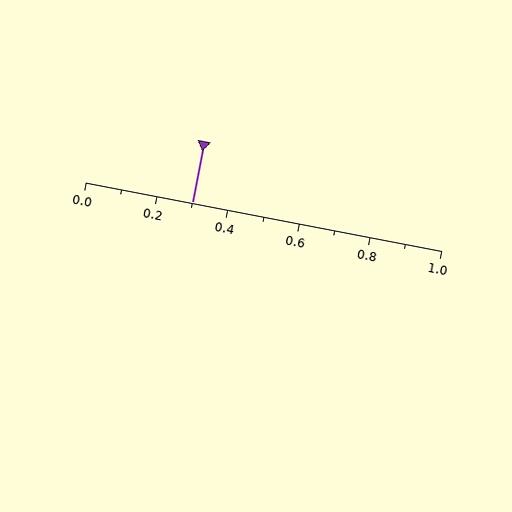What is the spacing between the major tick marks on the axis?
The major ticks are spaced 0.2 apart.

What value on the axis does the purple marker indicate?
The marker indicates approximately 0.3.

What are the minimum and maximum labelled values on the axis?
The axis runs from 0.0 to 1.0.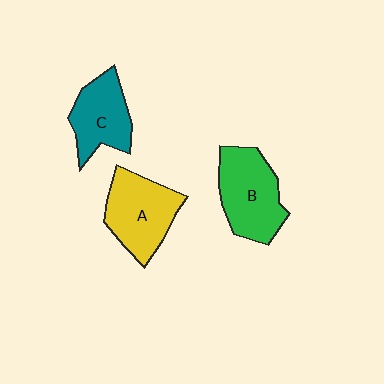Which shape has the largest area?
Shape B (green).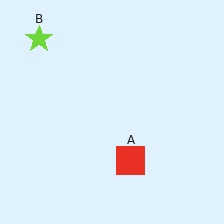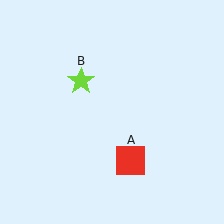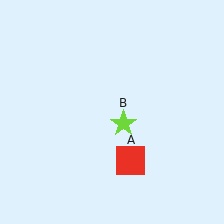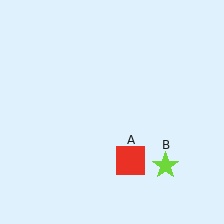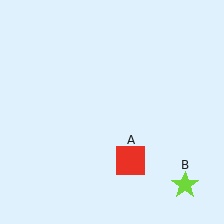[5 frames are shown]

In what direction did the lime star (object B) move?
The lime star (object B) moved down and to the right.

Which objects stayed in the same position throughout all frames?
Red square (object A) remained stationary.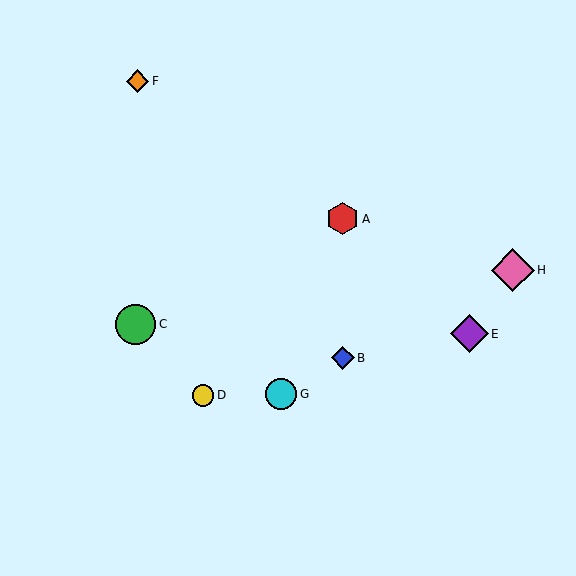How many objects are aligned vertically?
2 objects (A, B) are aligned vertically.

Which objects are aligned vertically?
Objects A, B are aligned vertically.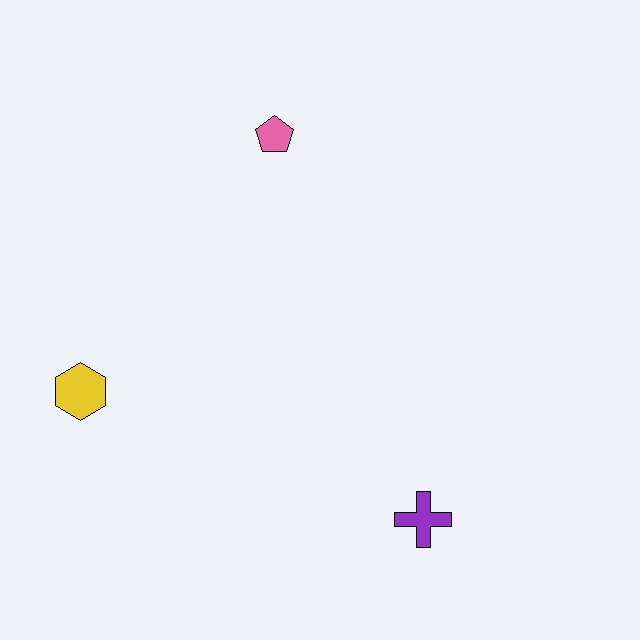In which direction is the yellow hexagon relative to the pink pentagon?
The yellow hexagon is below the pink pentagon.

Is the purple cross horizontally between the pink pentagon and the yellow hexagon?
No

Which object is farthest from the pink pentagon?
The purple cross is farthest from the pink pentagon.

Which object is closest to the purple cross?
The yellow hexagon is closest to the purple cross.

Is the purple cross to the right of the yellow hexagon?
Yes